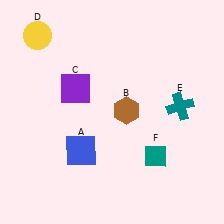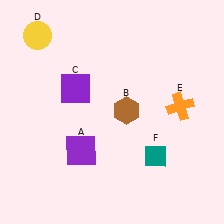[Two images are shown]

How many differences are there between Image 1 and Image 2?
There are 2 differences between the two images.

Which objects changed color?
A changed from blue to purple. E changed from teal to orange.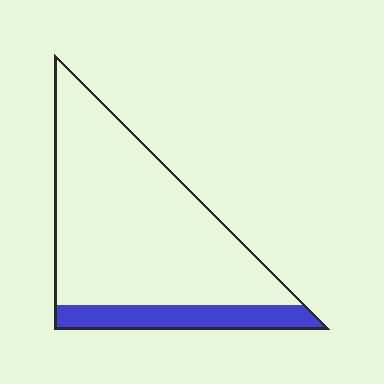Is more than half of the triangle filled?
No.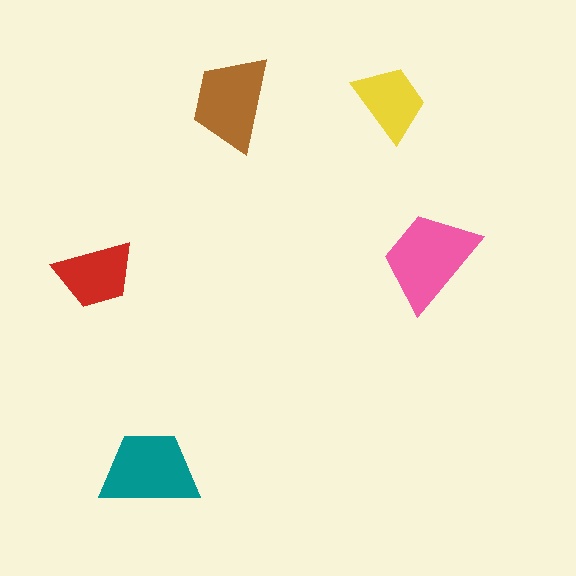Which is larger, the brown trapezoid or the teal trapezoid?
The teal one.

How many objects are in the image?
There are 5 objects in the image.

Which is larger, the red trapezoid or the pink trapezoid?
The pink one.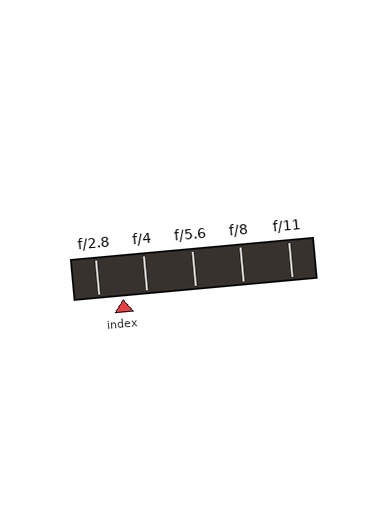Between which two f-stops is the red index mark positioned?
The index mark is between f/2.8 and f/4.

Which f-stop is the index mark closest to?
The index mark is closest to f/4.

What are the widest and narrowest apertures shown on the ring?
The widest aperture shown is f/2.8 and the narrowest is f/11.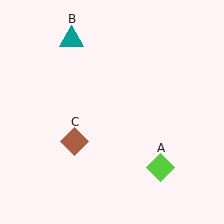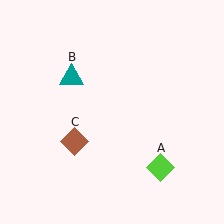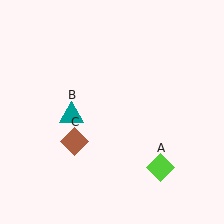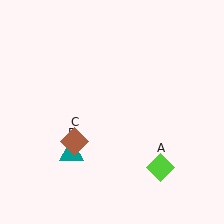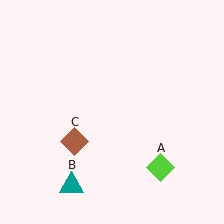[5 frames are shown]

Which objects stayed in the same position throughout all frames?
Lime diamond (object A) and brown diamond (object C) remained stationary.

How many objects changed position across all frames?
1 object changed position: teal triangle (object B).